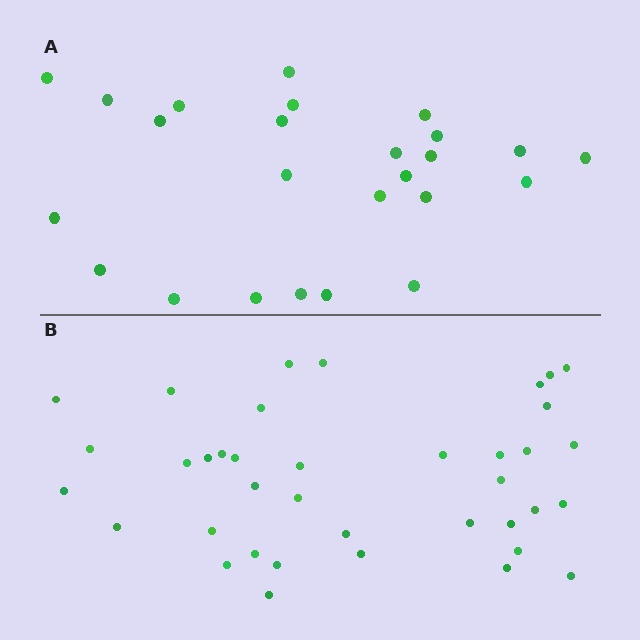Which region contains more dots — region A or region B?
Region B (the bottom region) has more dots.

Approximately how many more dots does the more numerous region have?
Region B has approximately 15 more dots than region A.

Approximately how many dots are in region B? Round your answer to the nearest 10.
About 40 dots. (The exact count is 38, which rounds to 40.)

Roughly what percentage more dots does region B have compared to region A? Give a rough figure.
About 50% more.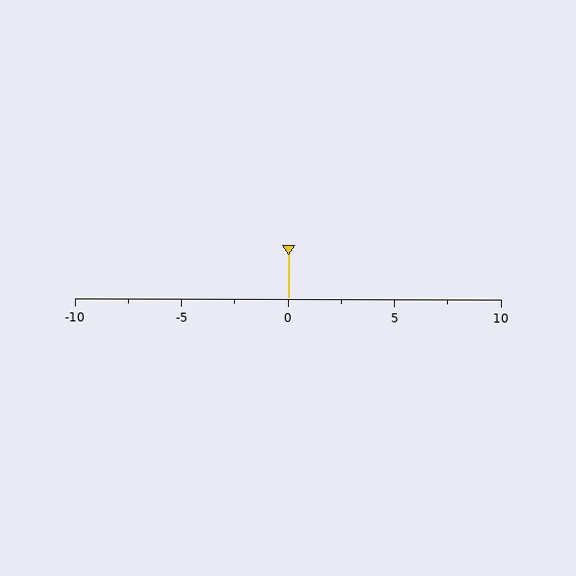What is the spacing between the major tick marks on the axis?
The major ticks are spaced 5 apart.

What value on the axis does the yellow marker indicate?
The marker indicates approximately 0.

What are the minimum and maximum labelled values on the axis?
The axis runs from -10 to 10.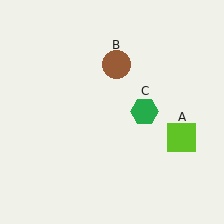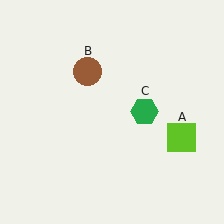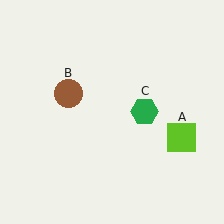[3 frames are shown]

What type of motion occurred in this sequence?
The brown circle (object B) rotated counterclockwise around the center of the scene.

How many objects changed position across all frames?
1 object changed position: brown circle (object B).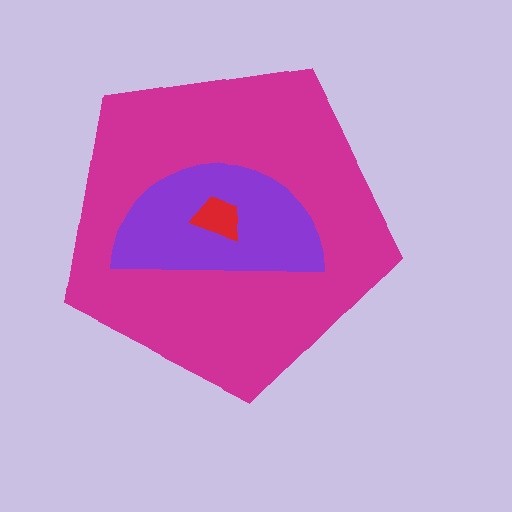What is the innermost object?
The red trapezoid.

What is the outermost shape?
The magenta pentagon.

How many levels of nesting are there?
3.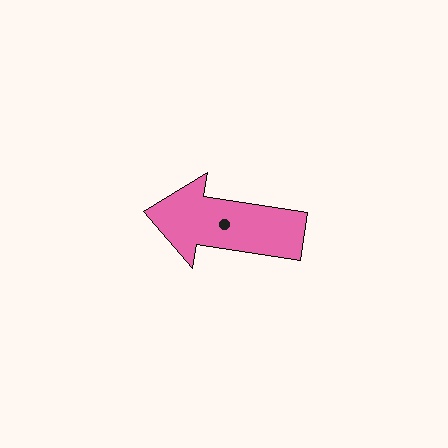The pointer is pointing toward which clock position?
Roughly 9 o'clock.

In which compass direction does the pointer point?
West.